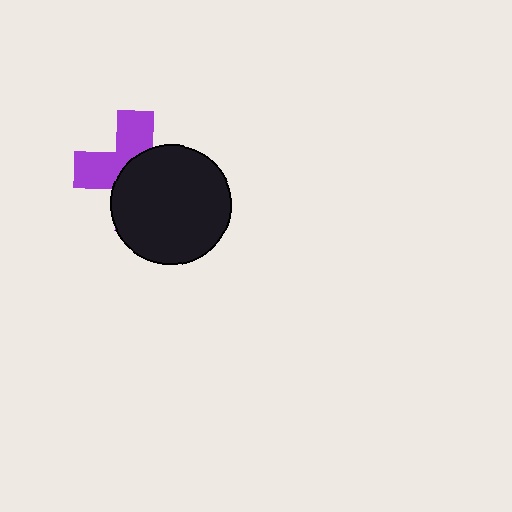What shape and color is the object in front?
The object in front is a black circle.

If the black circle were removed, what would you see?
You would see the complete purple cross.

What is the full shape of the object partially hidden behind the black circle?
The partially hidden object is a purple cross.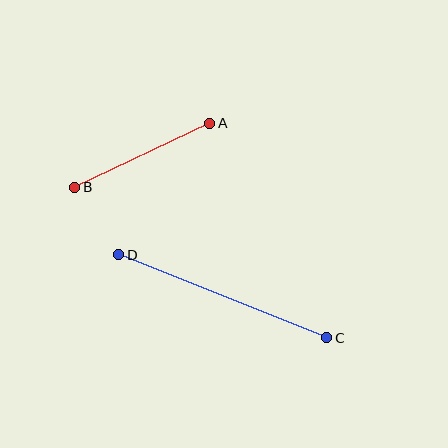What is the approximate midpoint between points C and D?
The midpoint is at approximately (223, 296) pixels.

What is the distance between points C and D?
The distance is approximately 224 pixels.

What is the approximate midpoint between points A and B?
The midpoint is at approximately (142, 155) pixels.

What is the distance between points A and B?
The distance is approximately 149 pixels.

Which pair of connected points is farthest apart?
Points C and D are farthest apart.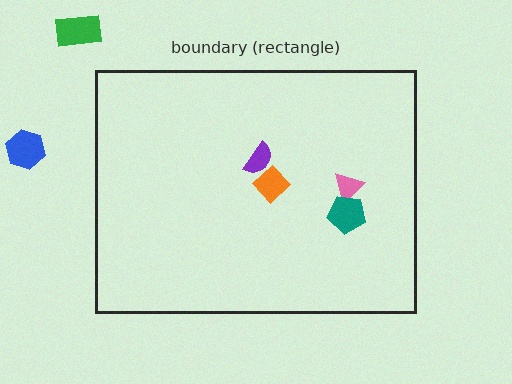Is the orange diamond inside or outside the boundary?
Inside.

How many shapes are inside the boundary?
4 inside, 2 outside.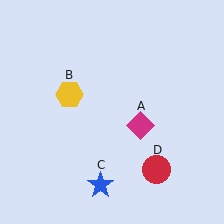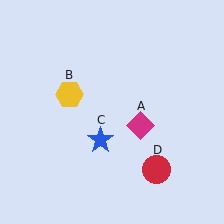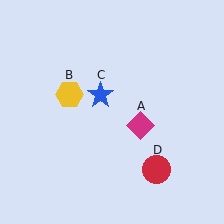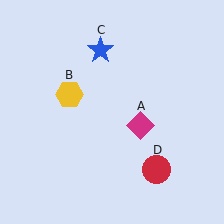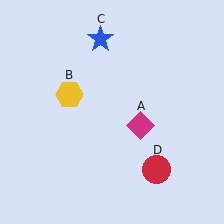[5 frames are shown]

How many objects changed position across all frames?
1 object changed position: blue star (object C).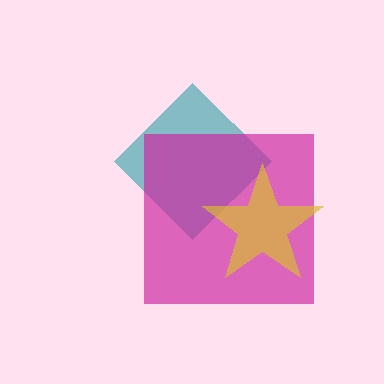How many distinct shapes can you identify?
There are 3 distinct shapes: a teal diamond, a magenta square, a yellow star.